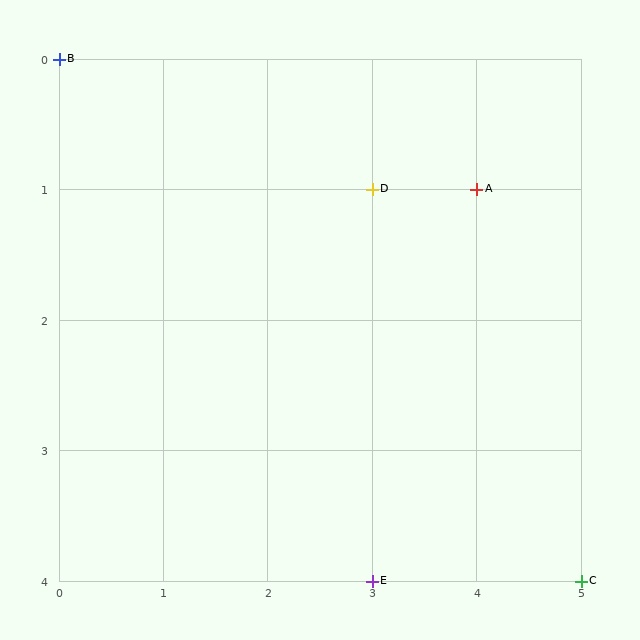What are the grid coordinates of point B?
Point B is at grid coordinates (0, 0).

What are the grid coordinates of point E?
Point E is at grid coordinates (3, 4).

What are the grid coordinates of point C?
Point C is at grid coordinates (5, 4).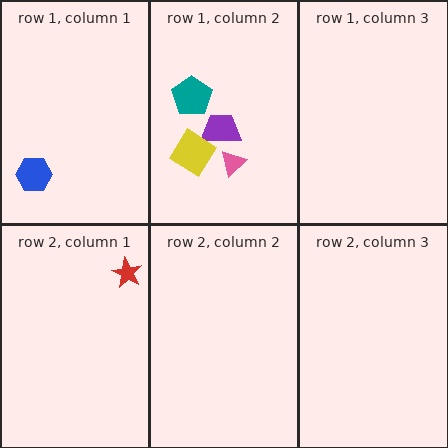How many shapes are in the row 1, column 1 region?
1.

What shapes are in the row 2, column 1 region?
The red star.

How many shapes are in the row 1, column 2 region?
4.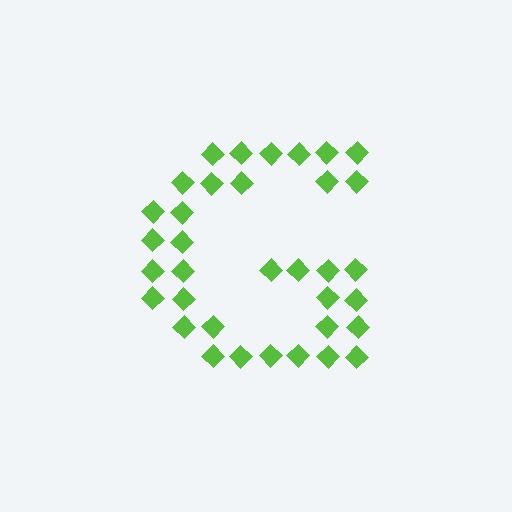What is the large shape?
The large shape is the letter G.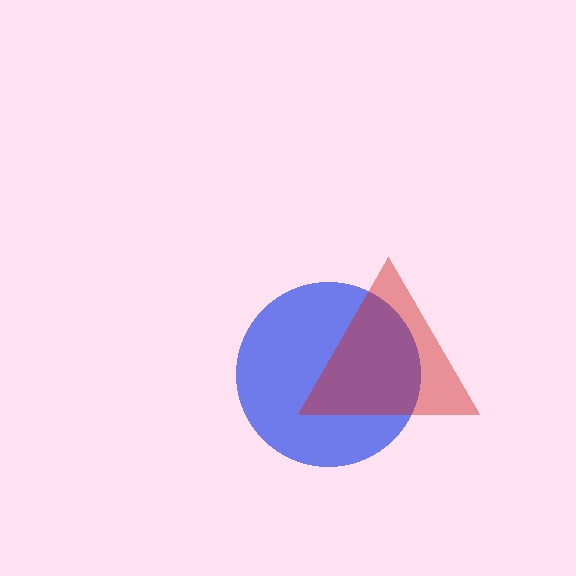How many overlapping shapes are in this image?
There are 2 overlapping shapes in the image.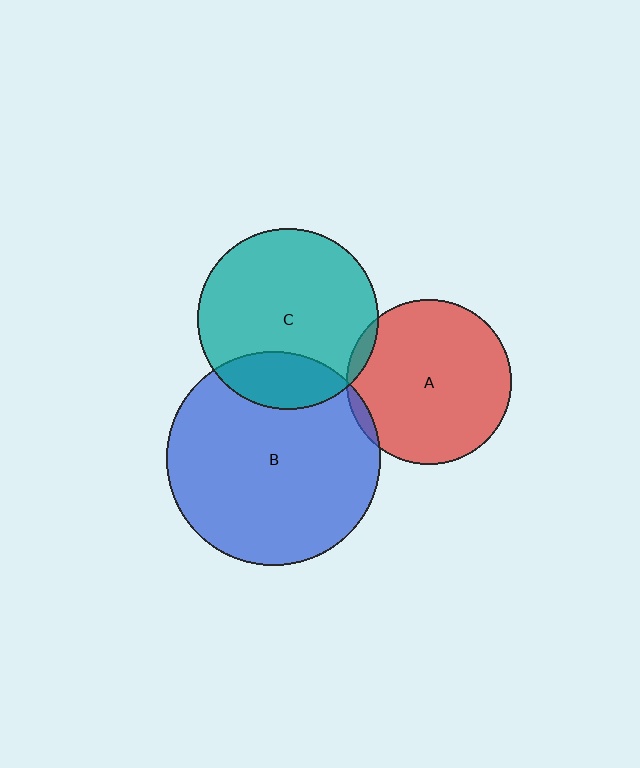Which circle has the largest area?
Circle B (blue).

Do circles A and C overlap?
Yes.